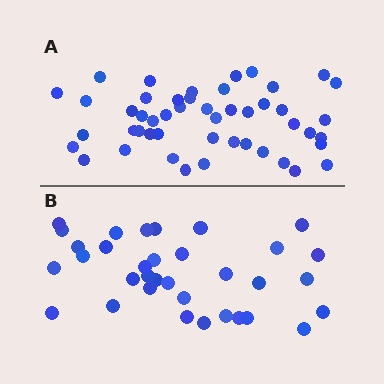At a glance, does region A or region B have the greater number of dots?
Region A (the top region) has more dots.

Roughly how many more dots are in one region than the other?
Region A has approximately 15 more dots than region B.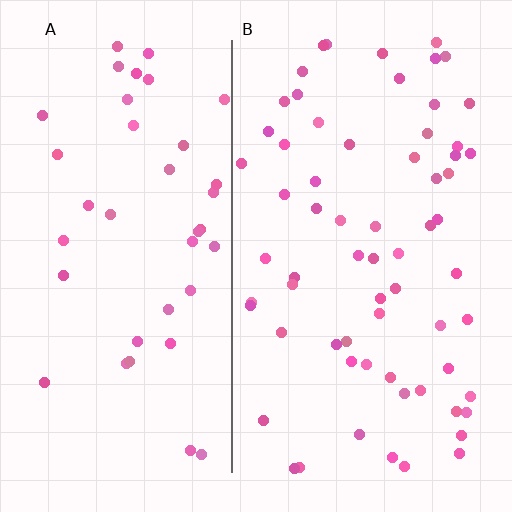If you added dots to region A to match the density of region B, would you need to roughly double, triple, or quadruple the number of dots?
Approximately double.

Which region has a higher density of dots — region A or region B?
B (the right).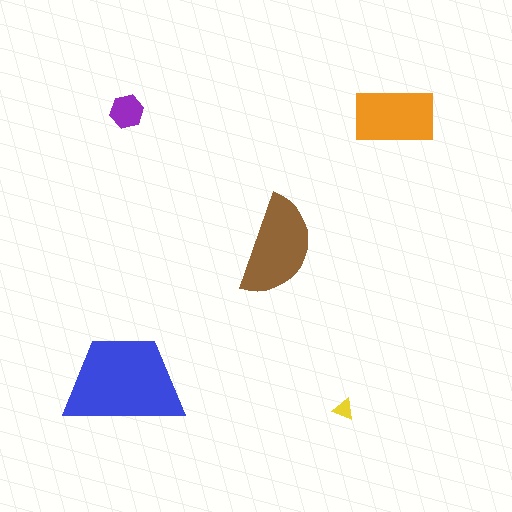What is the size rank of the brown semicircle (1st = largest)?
2nd.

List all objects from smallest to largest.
The yellow triangle, the purple hexagon, the orange rectangle, the brown semicircle, the blue trapezoid.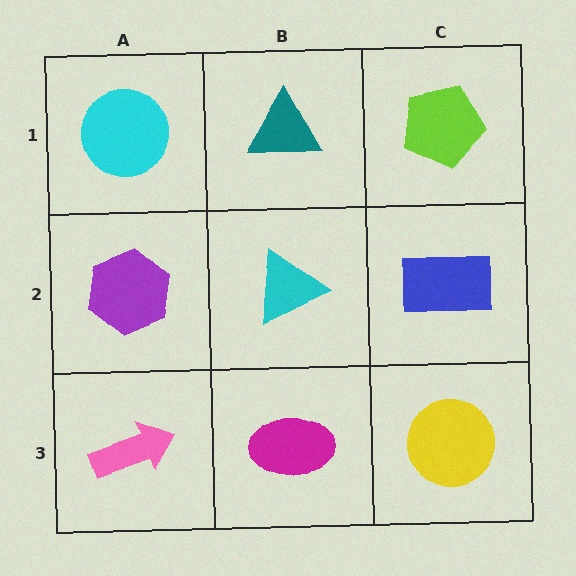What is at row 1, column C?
A lime pentagon.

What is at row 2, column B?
A cyan triangle.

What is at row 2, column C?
A blue rectangle.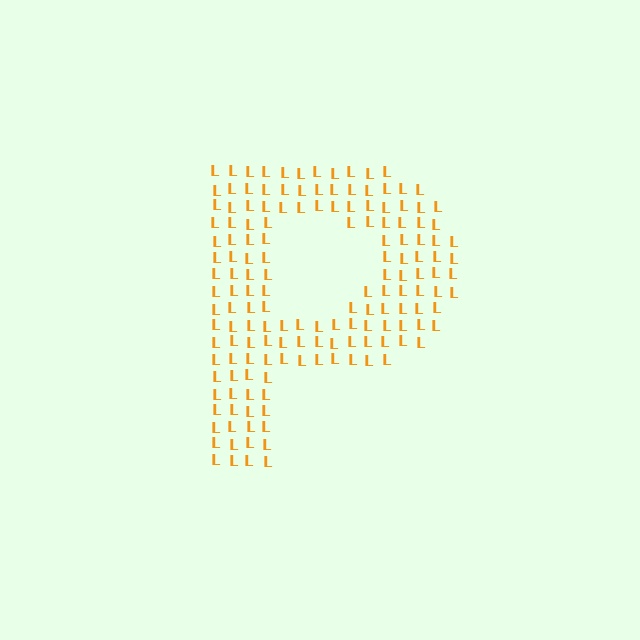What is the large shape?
The large shape is the letter P.